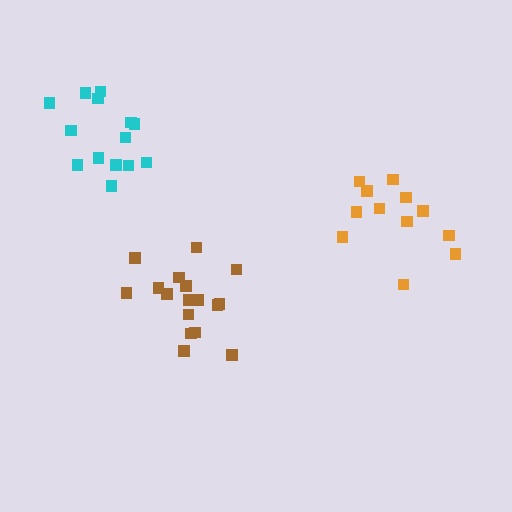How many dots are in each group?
Group 1: 12 dots, Group 2: 17 dots, Group 3: 14 dots (43 total).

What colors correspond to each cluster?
The clusters are colored: orange, brown, cyan.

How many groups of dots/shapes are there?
There are 3 groups.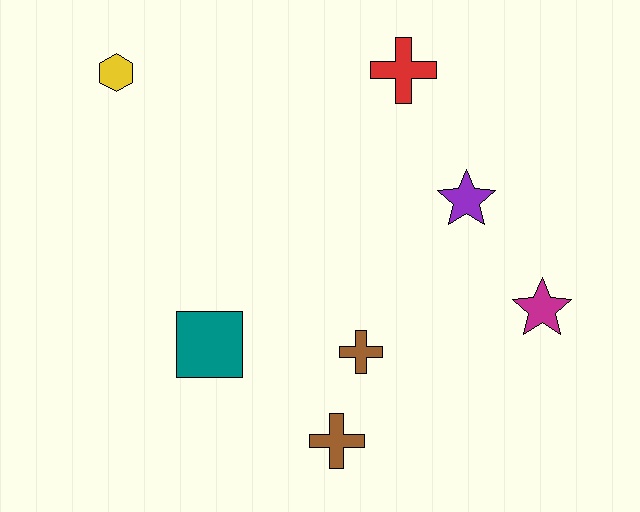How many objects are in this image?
There are 7 objects.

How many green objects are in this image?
There are no green objects.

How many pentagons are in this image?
There are no pentagons.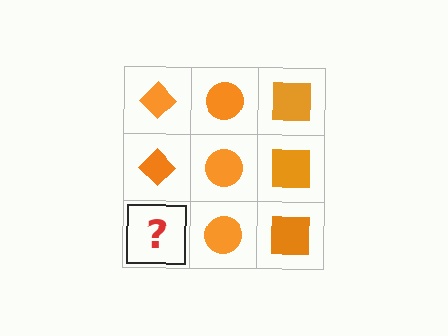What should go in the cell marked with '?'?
The missing cell should contain an orange diamond.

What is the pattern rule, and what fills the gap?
The rule is that each column has a consistent shape. The gap should be filled with an orange diamond.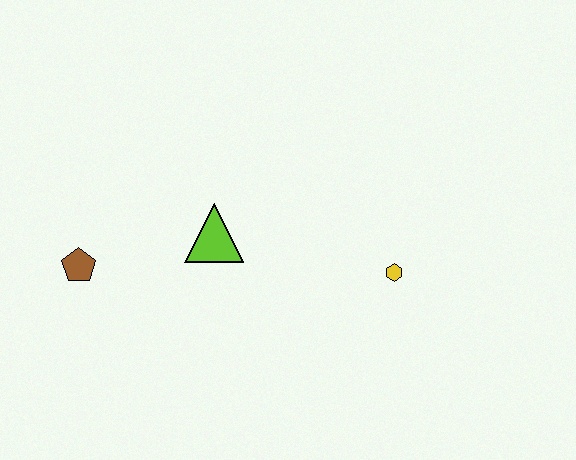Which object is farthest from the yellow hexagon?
The brown pentagon is farthest from the yellow hexagon.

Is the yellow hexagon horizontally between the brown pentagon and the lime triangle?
No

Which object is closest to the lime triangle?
The brown pentagon is closest to the lime triangle.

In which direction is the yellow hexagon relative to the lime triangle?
The yellow hexagon is to the right of the lime triangle.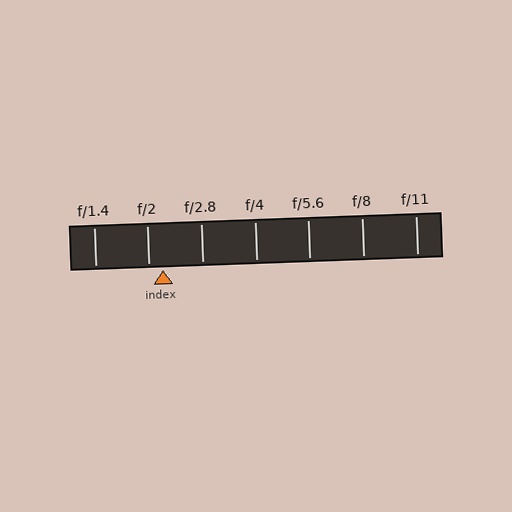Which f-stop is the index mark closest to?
The index mark is closest to f/2.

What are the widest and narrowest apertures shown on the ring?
The widest aperture shown is f/1.4 and the narrowest is f/11.